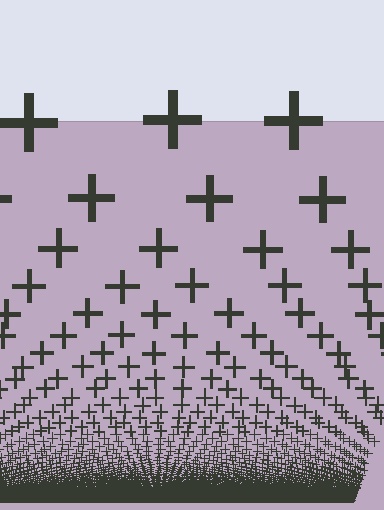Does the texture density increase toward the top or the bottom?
Density increases toward the bottom.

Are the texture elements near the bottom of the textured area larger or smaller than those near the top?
Smaller. The gradient is inverted — elements near the bottom are smaller and denser.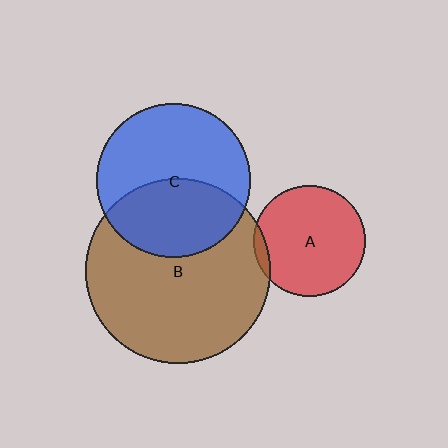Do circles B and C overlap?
Yes.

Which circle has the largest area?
Circle B (brown).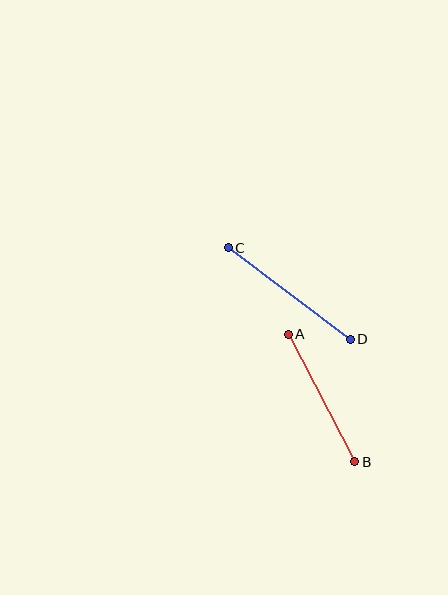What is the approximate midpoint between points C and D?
The midpoint is at approximately (289, 294) pixels.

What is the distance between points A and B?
The distance is approximately 144 pixels.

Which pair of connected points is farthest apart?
Points C and D are farthest apart.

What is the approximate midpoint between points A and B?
The midpoint is at approximately (321, 398) pixels.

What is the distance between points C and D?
The distance is approximately 152 pixels.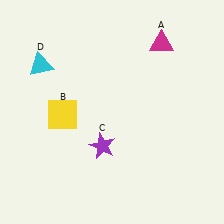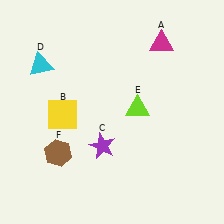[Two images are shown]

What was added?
A lime triangle (E), a brown hexagon (F) were added in Image 2.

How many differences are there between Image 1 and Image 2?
There are 2 differences between the two images.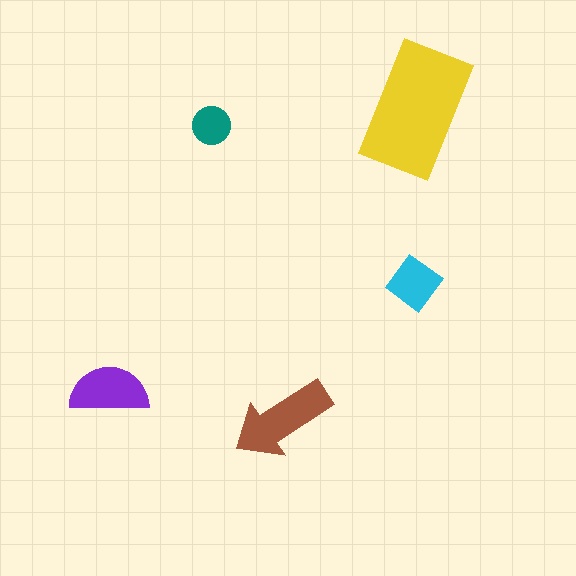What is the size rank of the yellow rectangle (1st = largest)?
1st.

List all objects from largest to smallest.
The yellow rectangle, the brown arrow, the purple semicircle, the cyan diamond, the teal circle.